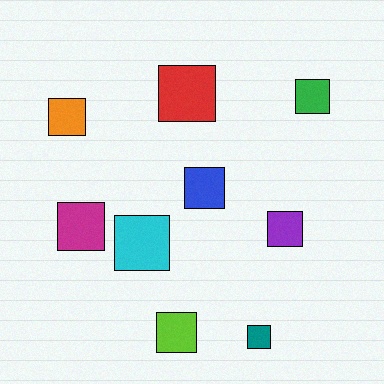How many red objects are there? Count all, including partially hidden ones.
There is 1 red object.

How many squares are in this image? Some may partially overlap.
There are 9 squares.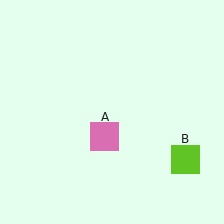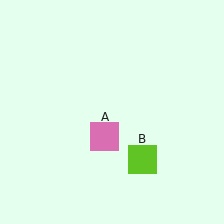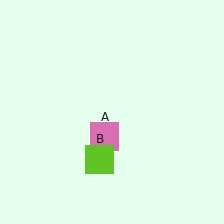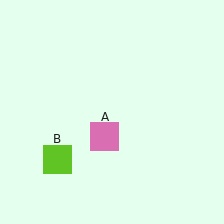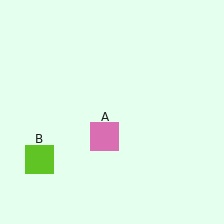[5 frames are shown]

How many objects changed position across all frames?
1 object changed position: lime square (object B).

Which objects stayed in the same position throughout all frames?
Pink square (object A) remained stationary.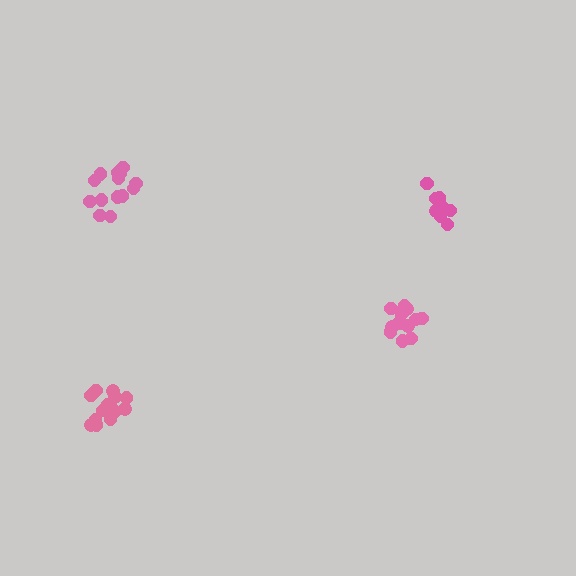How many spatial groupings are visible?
There are 4 spatial groupings.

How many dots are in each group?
Group 1: 14 dots, Group 2: 9 dots, Group 3: 13 dots, Group 4: 14 dots (50 total).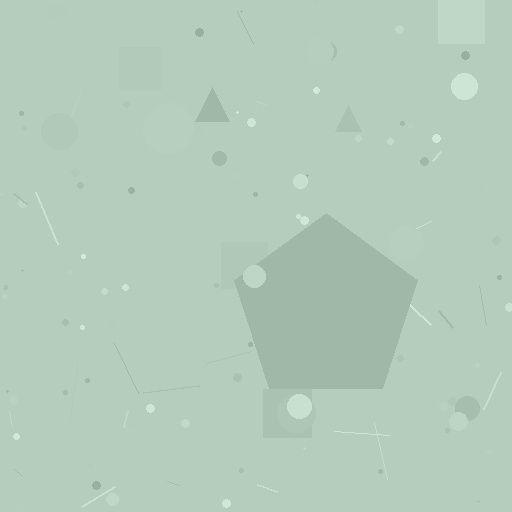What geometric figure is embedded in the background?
A pentagon is embedded in the background.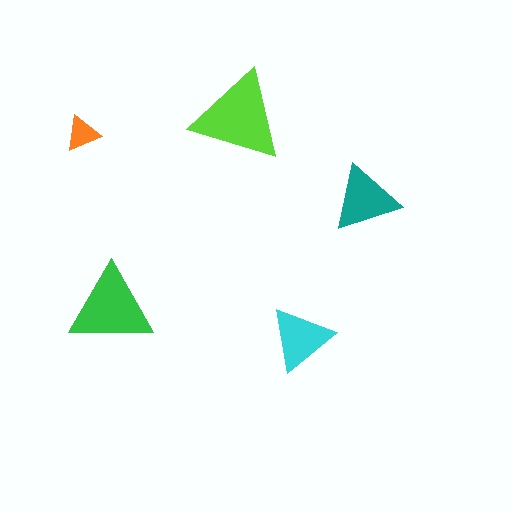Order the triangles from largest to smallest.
the lime one, the green one, the teal one, the cyan one, the orange one.